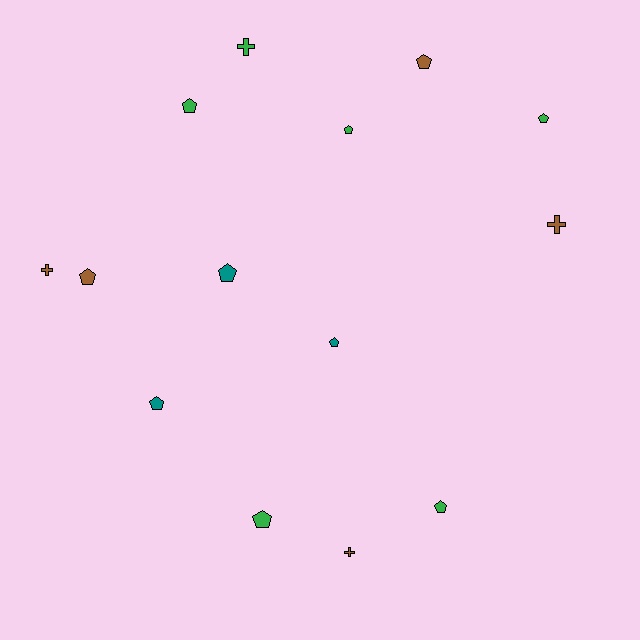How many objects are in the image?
There are 14 objects.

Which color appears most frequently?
Green, with 6 objects.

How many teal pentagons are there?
There are 3 teal pentagons.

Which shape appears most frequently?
Pentagon, with 10 objects.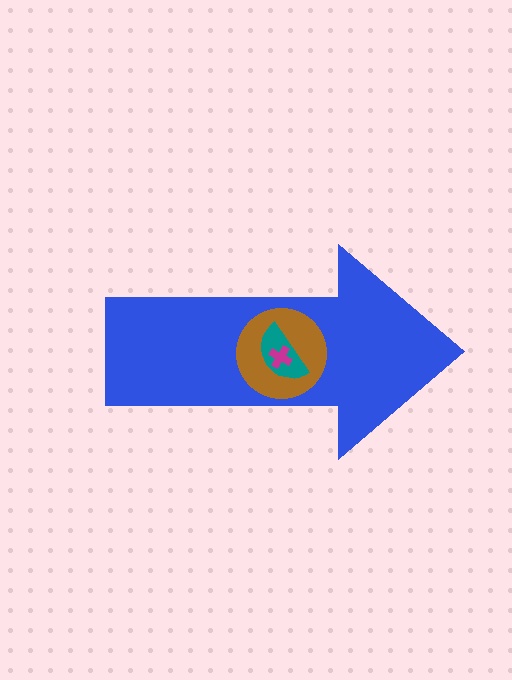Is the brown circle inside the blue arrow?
Yes.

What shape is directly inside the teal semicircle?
The magenta cross.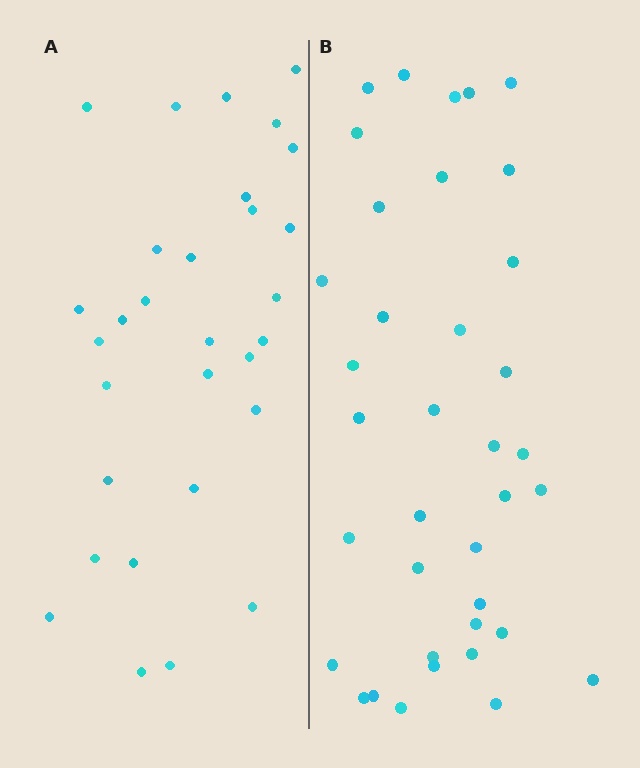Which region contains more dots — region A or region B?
Region B (the right region) has more dots.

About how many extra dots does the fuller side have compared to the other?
Region B has roughly 8 or so more dots than region A.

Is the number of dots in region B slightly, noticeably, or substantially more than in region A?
Region B has only slightly more — the two regions are fairly close. The ratio is roughly 1.2 to 1.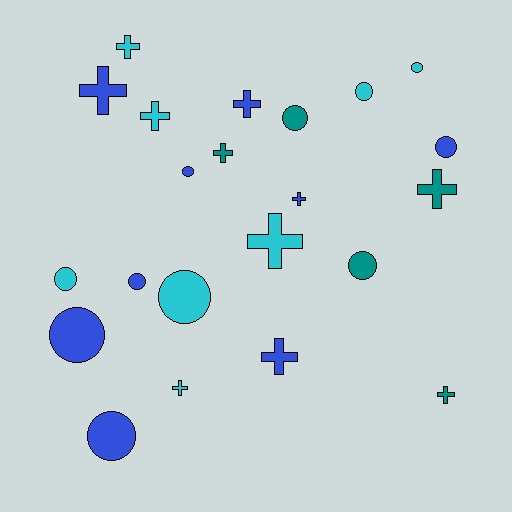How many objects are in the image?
There are 22 objects.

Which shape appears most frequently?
Cross, with 11 objects.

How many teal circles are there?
There are 2 teal circles.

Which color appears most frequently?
Blue, with 9 objects.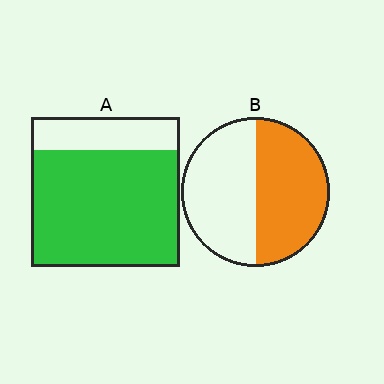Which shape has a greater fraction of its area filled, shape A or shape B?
Shape A.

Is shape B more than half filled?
Roughly half.